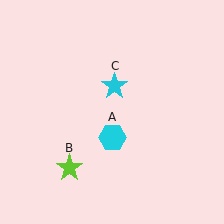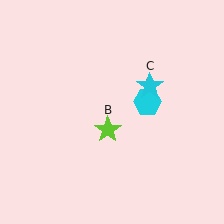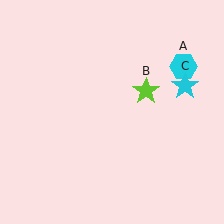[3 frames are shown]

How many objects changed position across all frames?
3 objects changed position: cyan hexagon (object A), lime star (object B), cyan star (object C).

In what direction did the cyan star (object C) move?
The cyan star (object C) moved right.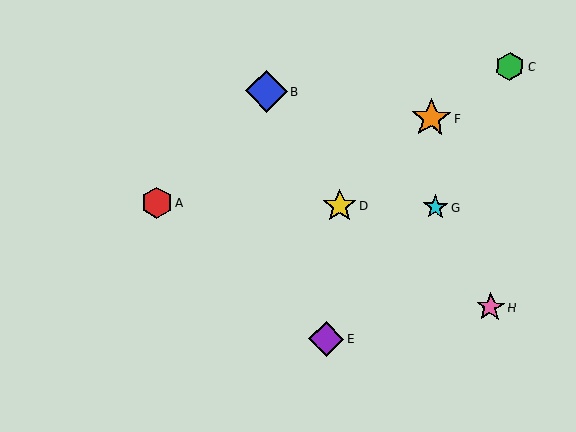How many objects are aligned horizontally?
3 objects (A, D, G) are aligned horizontally.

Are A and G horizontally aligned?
Yes, both are at y≈203.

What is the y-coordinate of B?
Object B is at y≈91.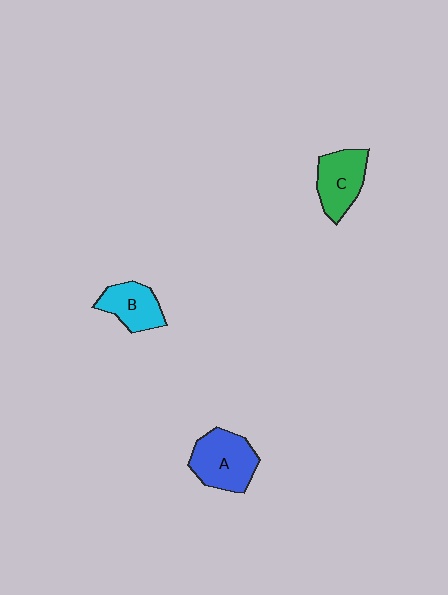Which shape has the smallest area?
Shape B (cyan).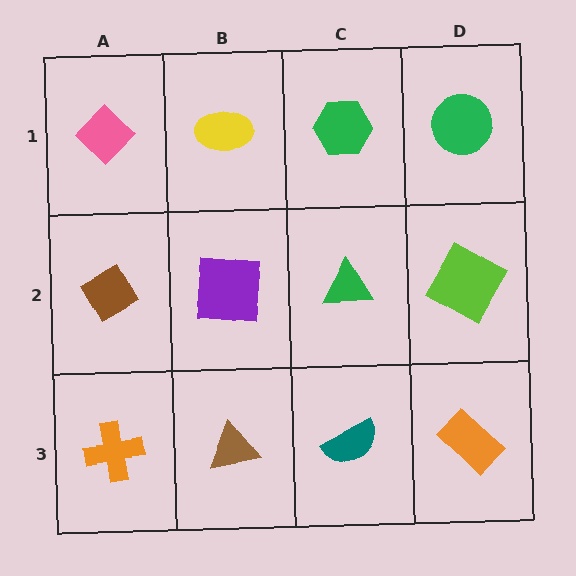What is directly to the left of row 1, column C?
A yellow ellipse.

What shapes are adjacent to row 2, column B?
A yellow ellipse (row 1, column B), a brown triangle (row 3, column B), a brown diamond (row 2, column A), a green triangle (row 2, column C).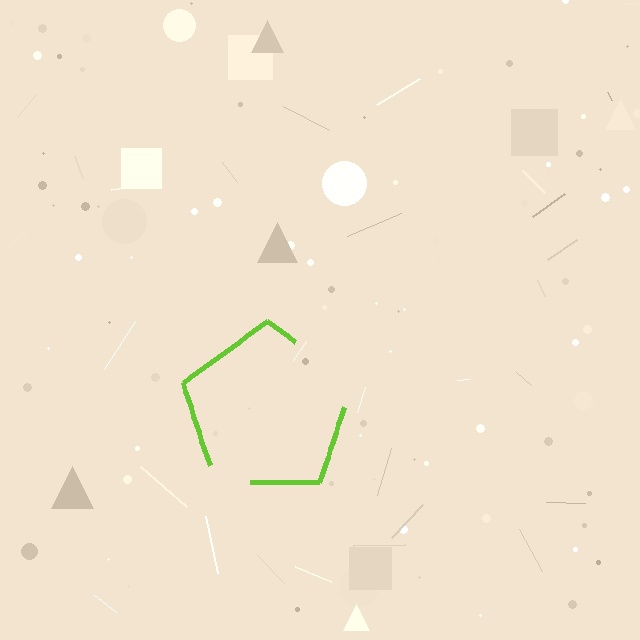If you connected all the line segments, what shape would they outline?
They would outline a pentagon.